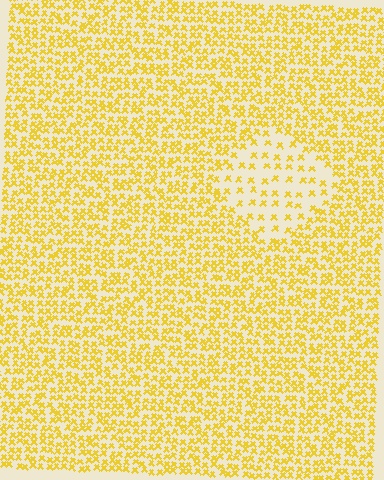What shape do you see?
I see a diamond.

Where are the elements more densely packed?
The elements are more densely packed outside the diamond boundary.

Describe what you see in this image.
The image contains small yellow elements arranged at two different densities. A diamond-shaped region is visible where the elements are less densely packed than the surrounding area.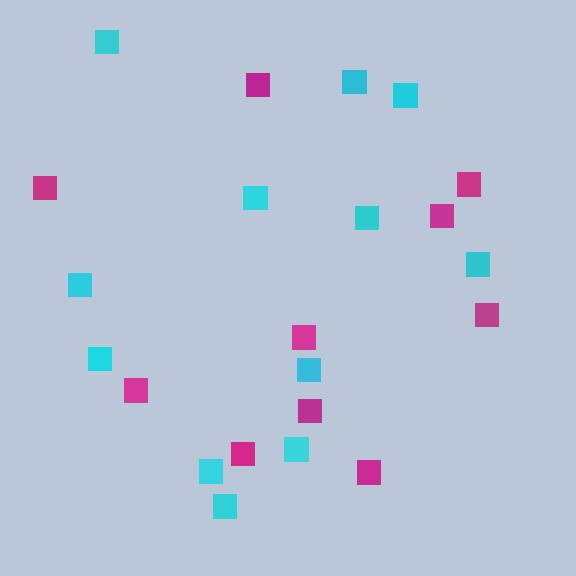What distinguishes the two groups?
There are 2 groups: one group of magenta squares (10) and one group of cyan squares (12).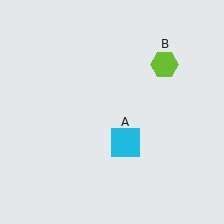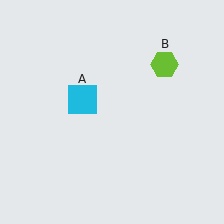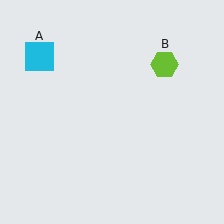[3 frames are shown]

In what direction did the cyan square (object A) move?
The cyan square (object A) moved up and to the left.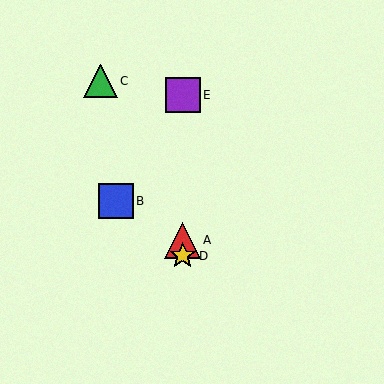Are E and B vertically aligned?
No, E is at x≈183 and B is at x≈116.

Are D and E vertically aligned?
Yes, both are at x≈183.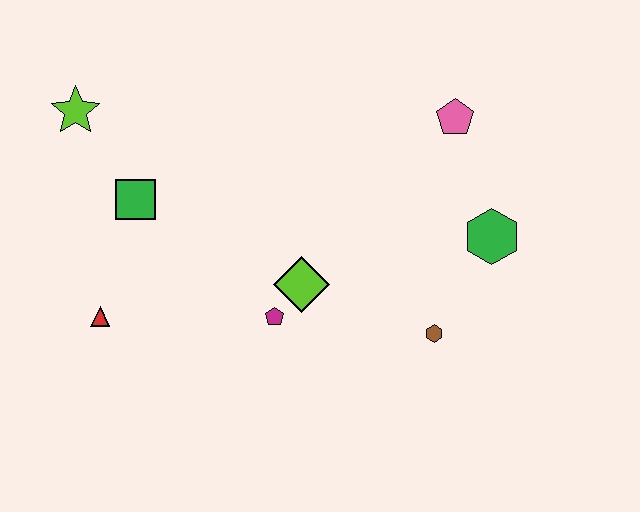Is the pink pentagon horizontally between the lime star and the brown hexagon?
No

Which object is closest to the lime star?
The green square is closest to the lime star.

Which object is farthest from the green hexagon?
The lime star is farthest from the green hexagon.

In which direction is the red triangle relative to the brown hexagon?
The red triangle is to the left of the brown hexagon.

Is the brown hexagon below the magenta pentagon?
Yes